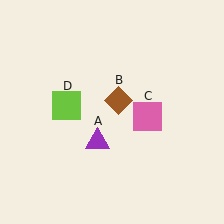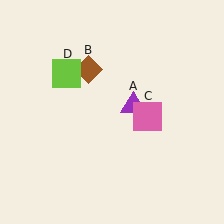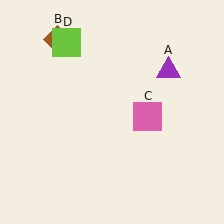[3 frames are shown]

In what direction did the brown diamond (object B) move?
The brown diamond (object B) moved up and to the left.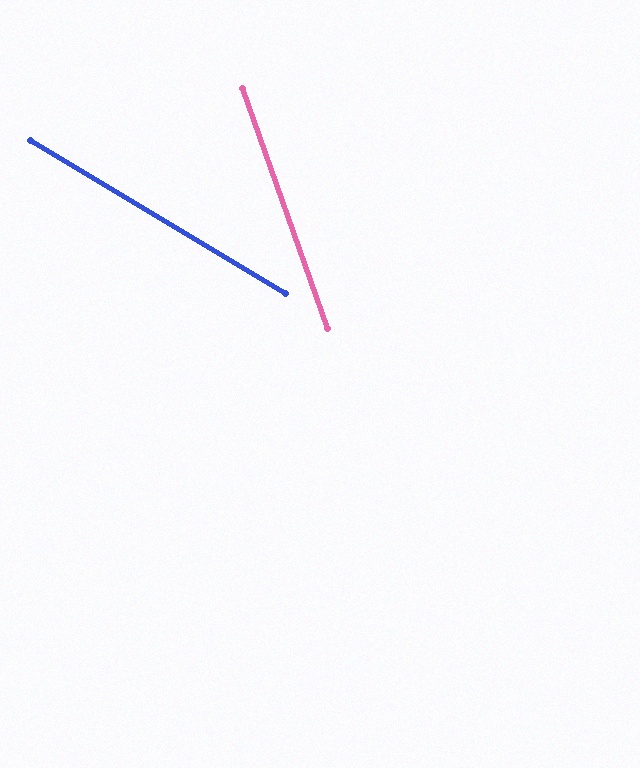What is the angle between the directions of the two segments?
Approximately 40 degrees.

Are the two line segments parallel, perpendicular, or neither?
Neither parallel nor perpendicular — they differ by about 40°.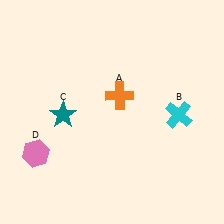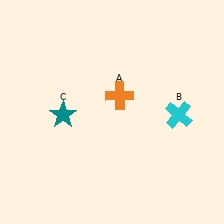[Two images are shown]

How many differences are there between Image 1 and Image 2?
There is 1 difference between the two images.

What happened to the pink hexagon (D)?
The pink hexagon (D) was removed in Image 2. It was in the bottom-left area of Image 1.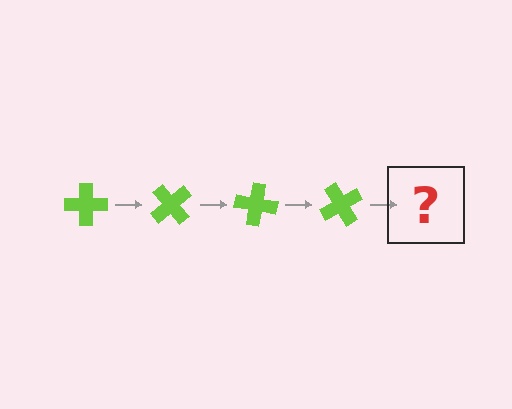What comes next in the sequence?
The next element should be a lime cross rotated 200 degrees.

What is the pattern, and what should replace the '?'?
The pattern is that the cross rotates 50 degrees each step. The '?' should be a lime cross rotated 200 degrees.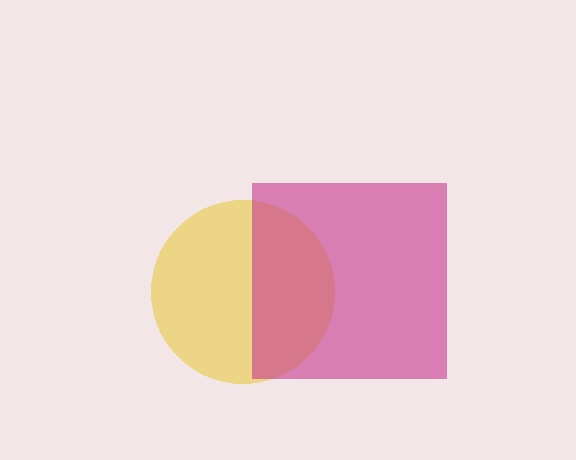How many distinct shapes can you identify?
There are 2 distinct shapes: a yellow circle, a magenta square.